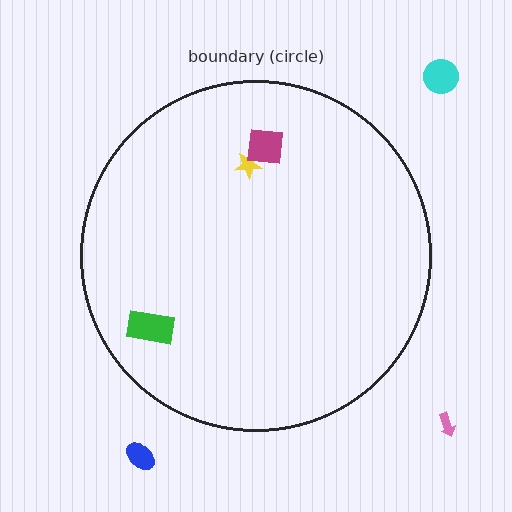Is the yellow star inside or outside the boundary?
Inside.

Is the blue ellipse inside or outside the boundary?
Outside.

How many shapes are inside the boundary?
3 inside, 3 outside.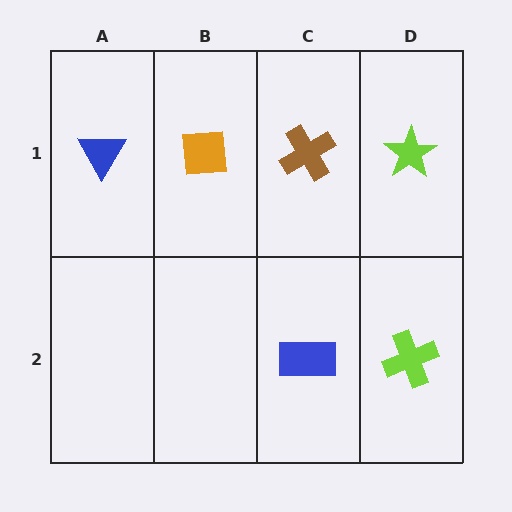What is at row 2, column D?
A lime cross.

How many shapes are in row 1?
4 shapes.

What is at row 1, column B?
An orange square.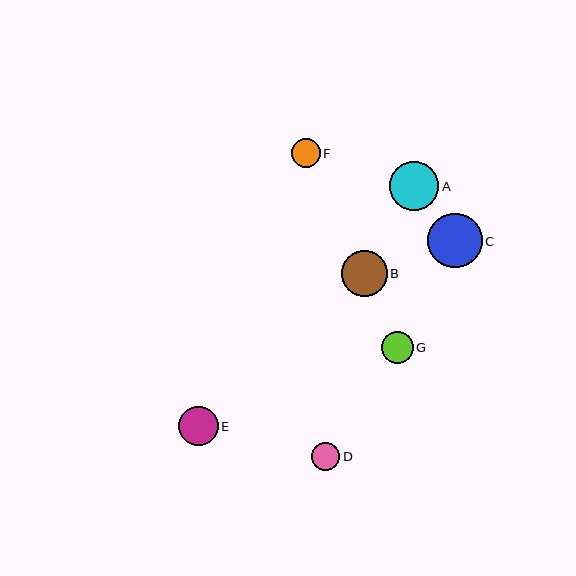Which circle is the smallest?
Circle D is the smallest with a size of approximately 28 pixels.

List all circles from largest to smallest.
From largest to smallest: C, A, B, E, G, F, D.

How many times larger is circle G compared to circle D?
Circle G is approximately 1.1 times the size of circle D.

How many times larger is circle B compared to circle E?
Circle B is approximately 1.2 times the size of circle E.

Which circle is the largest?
Circle C is the largest with a size of approximately 55 pixels.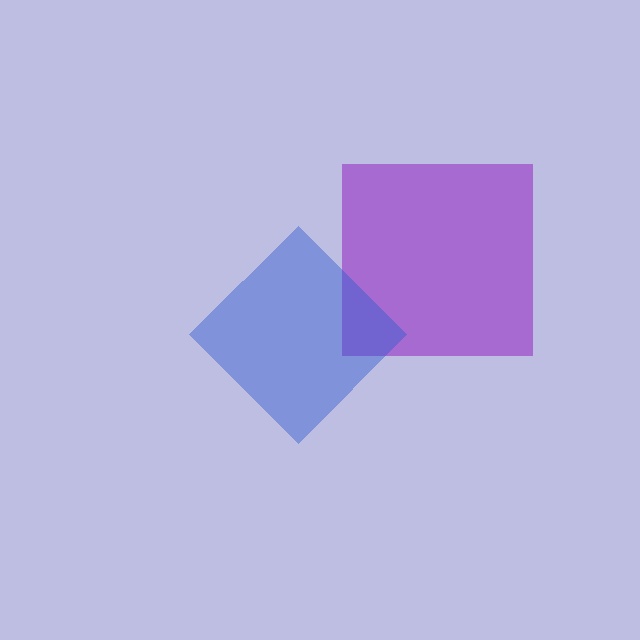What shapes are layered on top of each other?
The layered shapes are: a purple square, a blue diamond.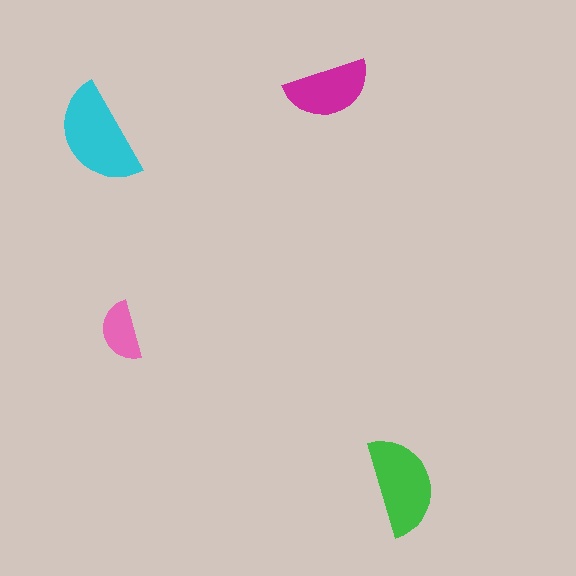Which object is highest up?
The magenta semicircle is topmost.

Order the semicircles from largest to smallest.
the cyan one, the green one, the magenta one, the pink one.